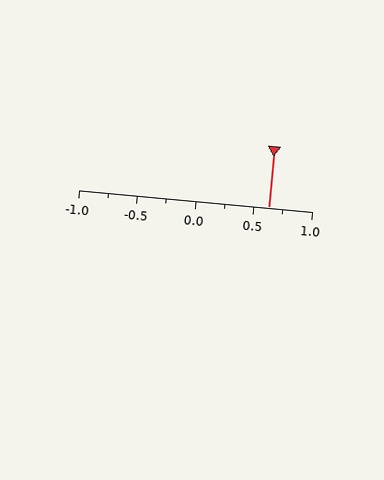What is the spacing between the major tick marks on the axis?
The major ticks are spaced 0.5 apart.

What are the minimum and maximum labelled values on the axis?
The axis runs from -1.0 to 1.0.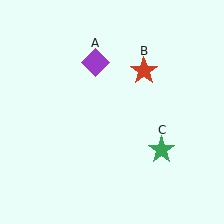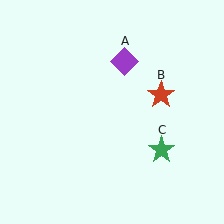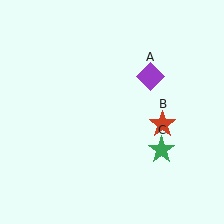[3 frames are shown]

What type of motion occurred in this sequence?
The purple diamond (object A), red star (object B) rotated clockwise around the center of the scene.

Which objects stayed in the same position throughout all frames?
Green star (object C) remained stationary.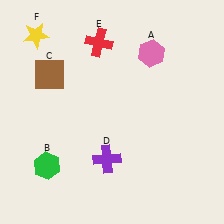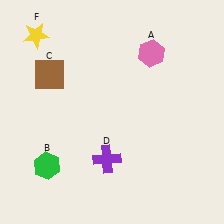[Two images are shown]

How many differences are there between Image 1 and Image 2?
There is 1 difference between the two images.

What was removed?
The red cross (E) was removed in Image 2.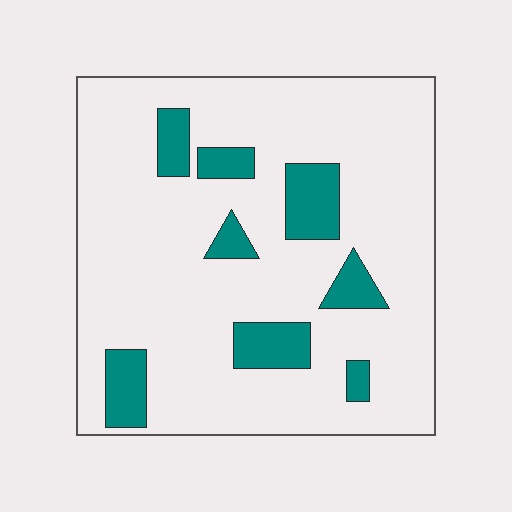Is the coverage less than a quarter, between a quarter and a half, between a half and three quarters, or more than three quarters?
Less than a quarter.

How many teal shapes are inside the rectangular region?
8.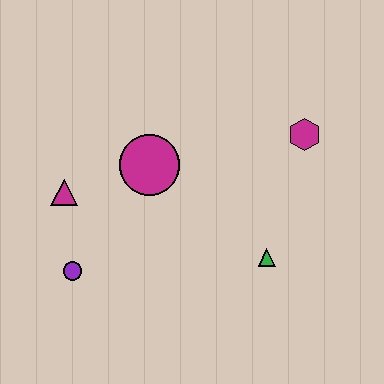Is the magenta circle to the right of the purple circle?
Yes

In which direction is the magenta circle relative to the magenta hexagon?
The magenta circle is to the left of the magenta hexagon.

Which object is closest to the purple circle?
The magenta triangle is closest to the purple circle.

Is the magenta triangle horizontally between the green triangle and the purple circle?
No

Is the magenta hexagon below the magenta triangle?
No